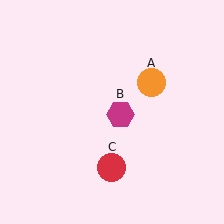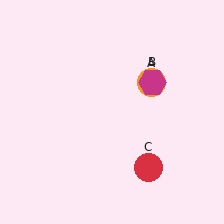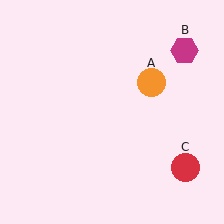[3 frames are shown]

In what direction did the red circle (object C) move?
The red circle (object C) moved right.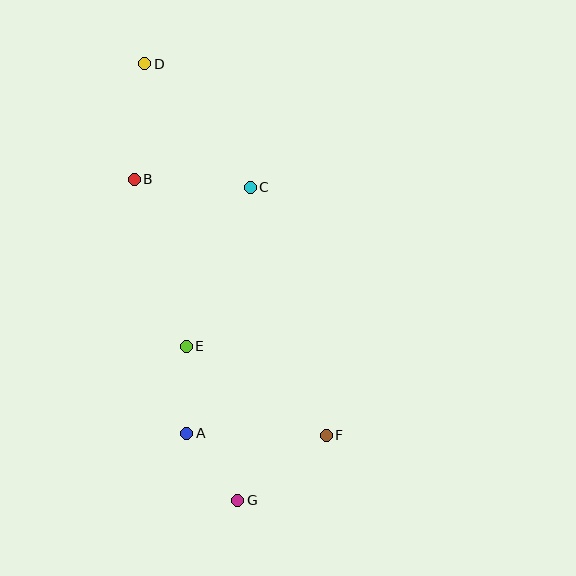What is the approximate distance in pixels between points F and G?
The distance between F and G is approximately 110 pixels.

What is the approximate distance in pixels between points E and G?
The distance between E and G is approximately 163 pixels.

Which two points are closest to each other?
Points A and G are closest to each other.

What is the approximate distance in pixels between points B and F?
The distance between B and F is approximately 320 pixels.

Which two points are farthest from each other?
Points D and G are farthest from each other.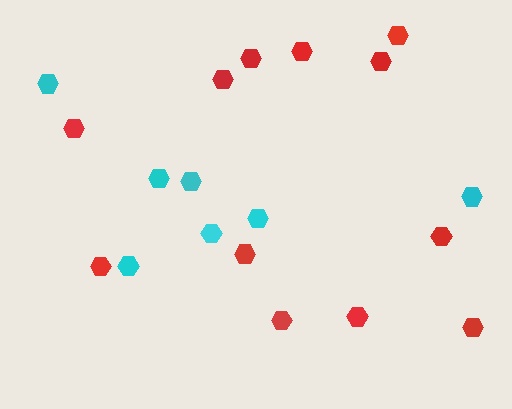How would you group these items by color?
There are 2 groups: one group of cyan hexagons (7) and one group of red hexagons (12).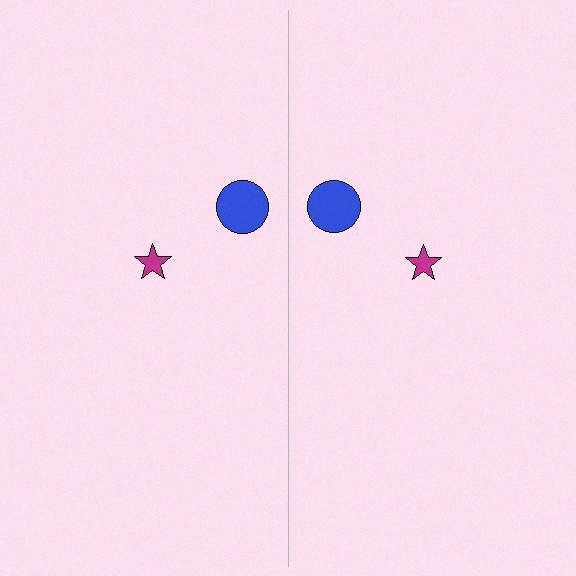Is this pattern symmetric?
Yes, this pattern has bilateral (reflection) symmetry.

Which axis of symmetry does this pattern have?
The pattern has a vertical axis of symmetry running through the center of the image.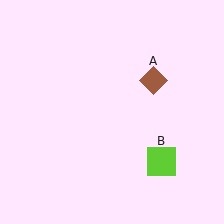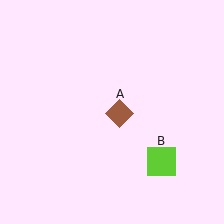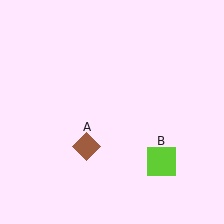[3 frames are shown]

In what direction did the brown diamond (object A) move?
The brown diamond (object A) moved down and to the left.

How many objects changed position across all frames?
1 object changed position: brown diamond (object A).